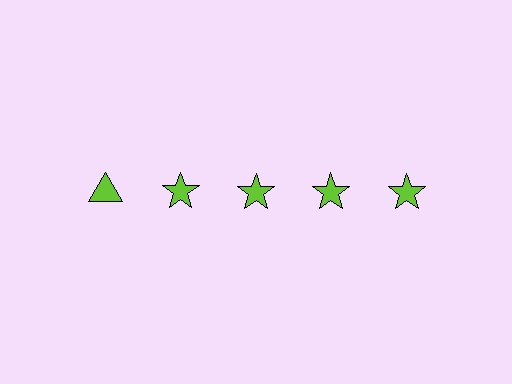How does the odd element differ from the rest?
It has a different shape: triangle instead of star.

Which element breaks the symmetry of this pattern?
The lime triangle in the top row, leftmost column breaks the symmetry. All other shapes are lime stars.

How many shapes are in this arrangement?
There are 5 shapes arranged in a grid pattern.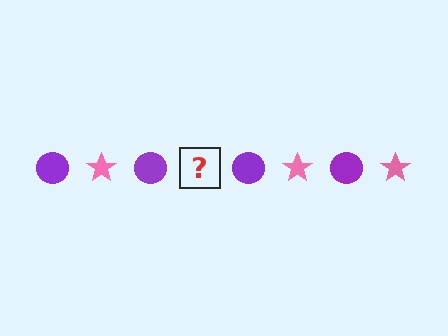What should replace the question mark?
The question mark should be replaced with a pink star.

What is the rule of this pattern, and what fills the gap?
The rule is that the pattern alternates between purple circle and pink star. The gap should be filled with a pink star.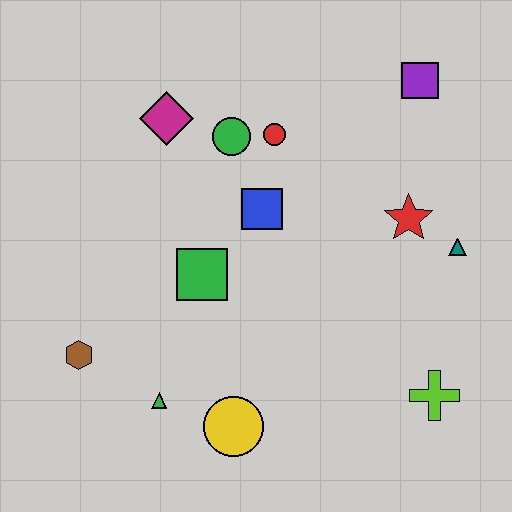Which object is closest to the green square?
The blue square is closest to the green square.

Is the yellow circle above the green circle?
No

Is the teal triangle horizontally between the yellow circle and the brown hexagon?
No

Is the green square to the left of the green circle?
Yes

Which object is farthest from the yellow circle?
The purple square is farthest from the yellow circle.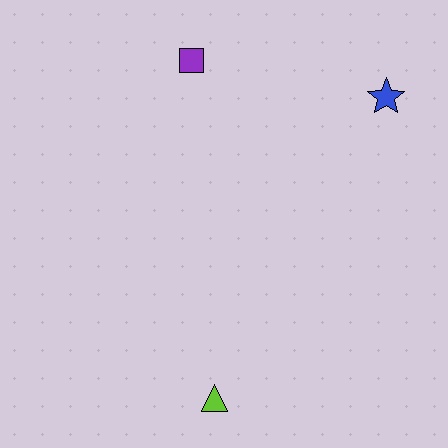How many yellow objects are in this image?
There are no yellow objects.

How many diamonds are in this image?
There are no diamonds.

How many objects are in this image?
There are 3 objects.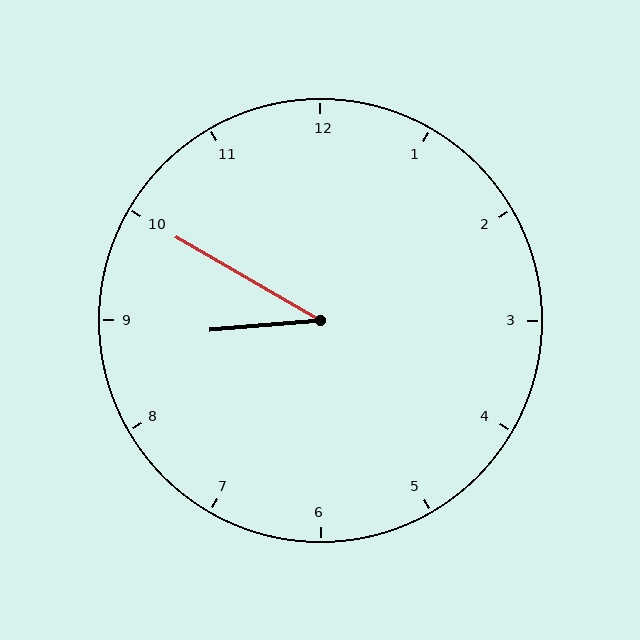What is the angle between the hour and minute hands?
Approximately 35 degrees.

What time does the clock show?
8:50.